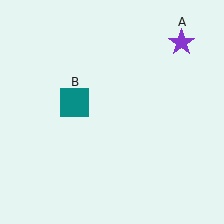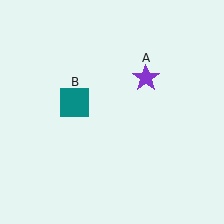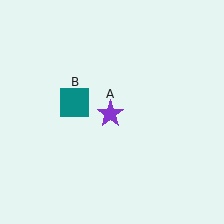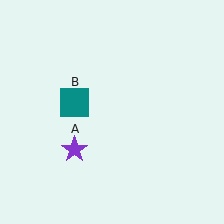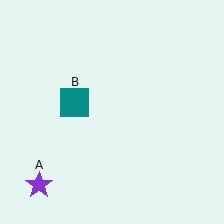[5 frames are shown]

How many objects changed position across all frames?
1 object changed position: purple star (object A).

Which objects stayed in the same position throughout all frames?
Teal square (object B) remained stationary.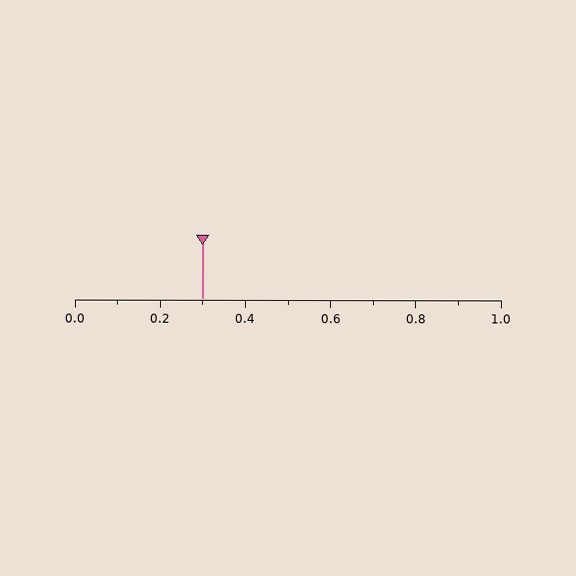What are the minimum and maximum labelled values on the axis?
The axis runs from 0.0 to 1.0.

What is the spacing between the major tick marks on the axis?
The major ticks are spaced 0.2 apart.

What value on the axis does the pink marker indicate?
The marker indicates approximately 0.3.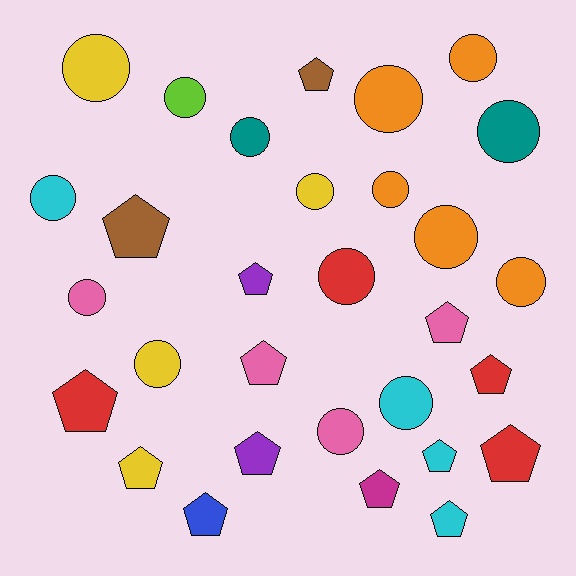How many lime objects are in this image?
There is 1 lime object.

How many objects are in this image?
There are 30 objects.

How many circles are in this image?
There are 16 circles.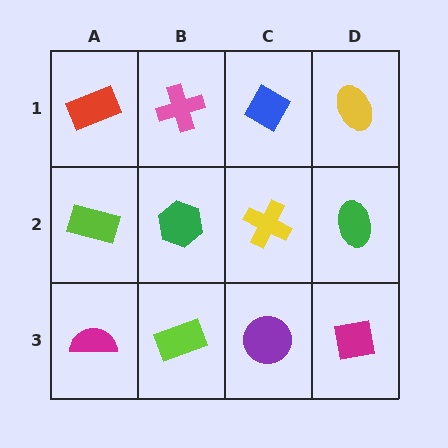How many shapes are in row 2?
4 shapes.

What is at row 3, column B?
A lime rectangle.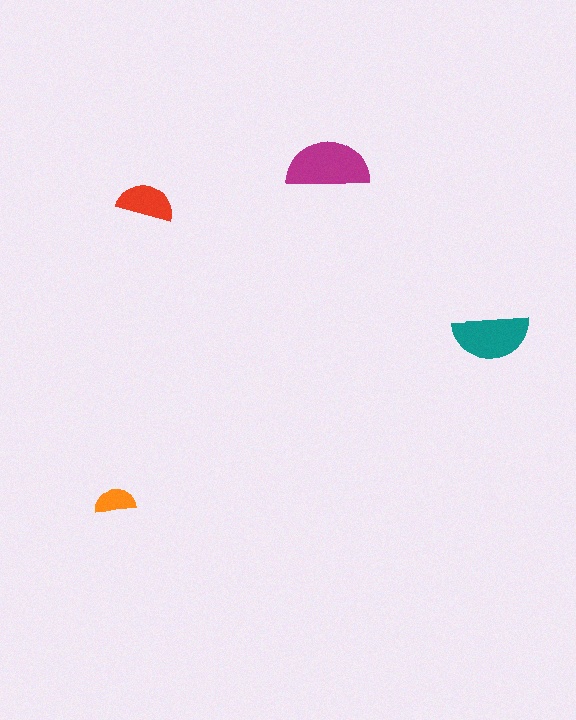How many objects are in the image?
There are 4 objects in the image.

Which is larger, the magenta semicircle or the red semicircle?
The magenta one.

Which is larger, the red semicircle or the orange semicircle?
The red one.